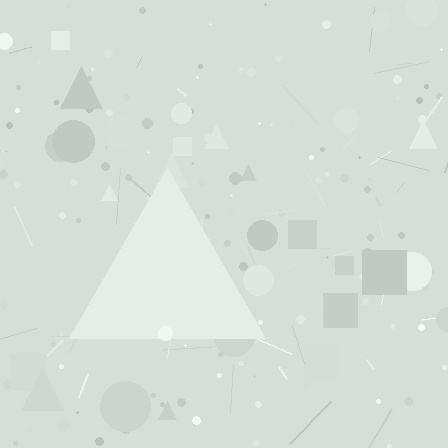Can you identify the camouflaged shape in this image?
The camouflaged shape is a triangle.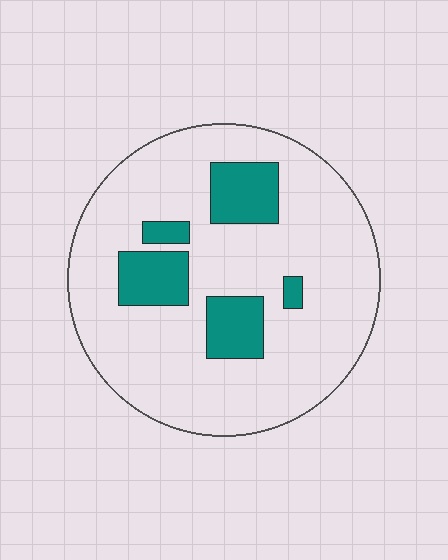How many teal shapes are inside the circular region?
5.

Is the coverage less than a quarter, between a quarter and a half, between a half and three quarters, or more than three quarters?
Less than a quarter.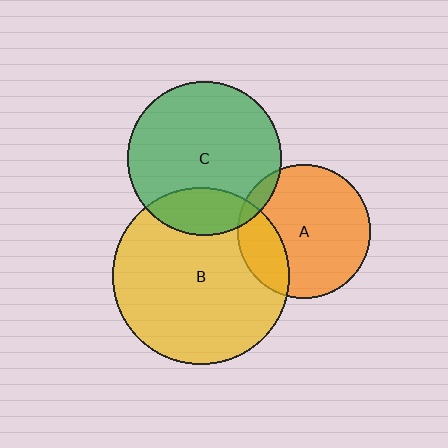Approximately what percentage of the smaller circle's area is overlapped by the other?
Approximately 5%.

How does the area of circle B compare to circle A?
Approximately 1.8 times.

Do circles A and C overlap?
Yes.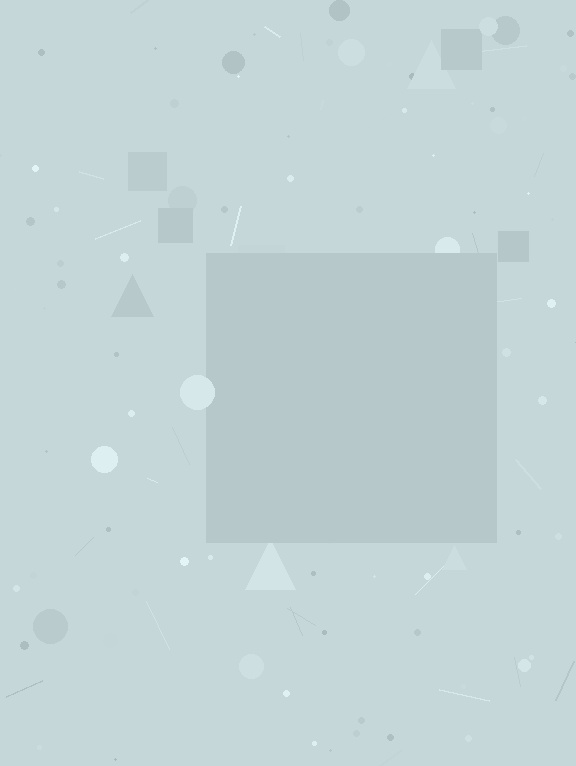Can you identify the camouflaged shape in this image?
The camouflaged shape is a square.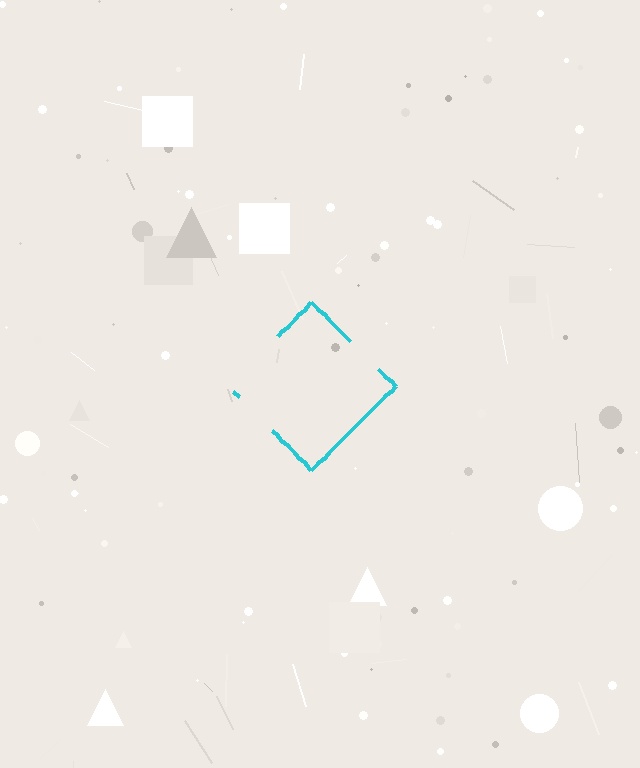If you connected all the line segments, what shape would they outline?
They would outline a diamond.